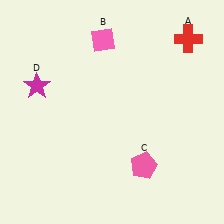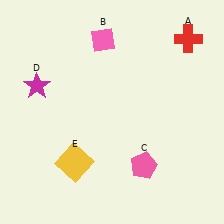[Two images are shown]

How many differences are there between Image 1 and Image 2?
There is 1 difference between the two images.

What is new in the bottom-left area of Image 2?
A yellow square (E) was added in the bottom-left area of Image 2.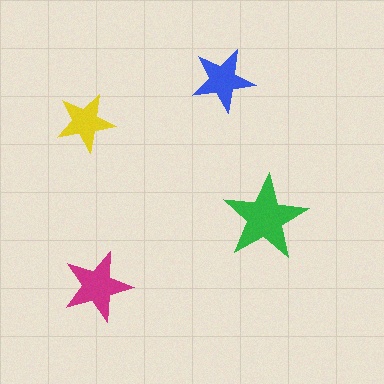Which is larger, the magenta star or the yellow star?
The magenta one.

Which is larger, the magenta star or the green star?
The green one.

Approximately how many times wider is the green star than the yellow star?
About 1.5 times wider.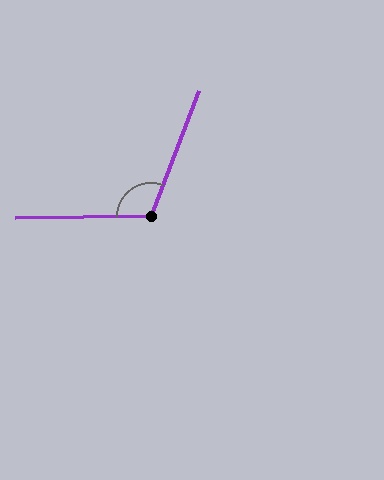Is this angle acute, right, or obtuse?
It is obtuse.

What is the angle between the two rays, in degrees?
Approximately 112 degrees.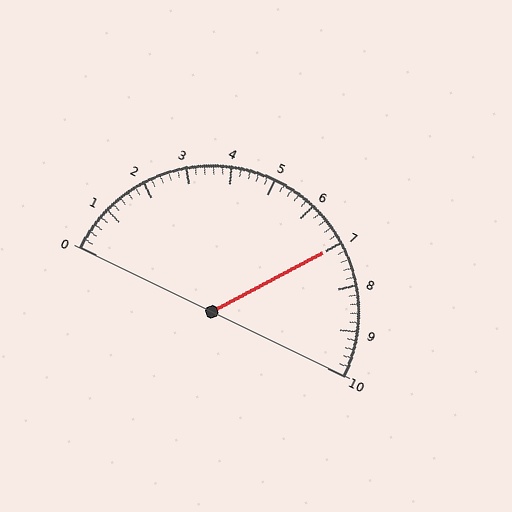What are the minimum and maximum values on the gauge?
The gauge ranges from 0 to 10.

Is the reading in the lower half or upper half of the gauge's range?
The reading is in the upper half of the range (0 to 10).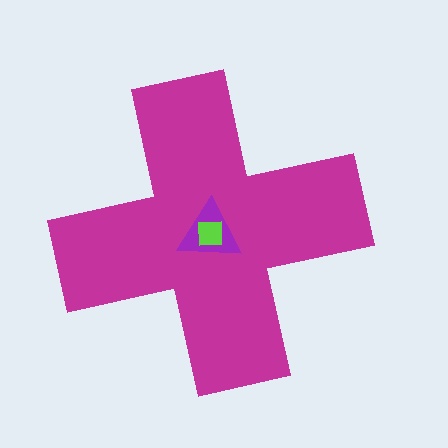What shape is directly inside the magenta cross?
The purple triangle.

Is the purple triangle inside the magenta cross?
Yes.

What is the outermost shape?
The magenta cross.